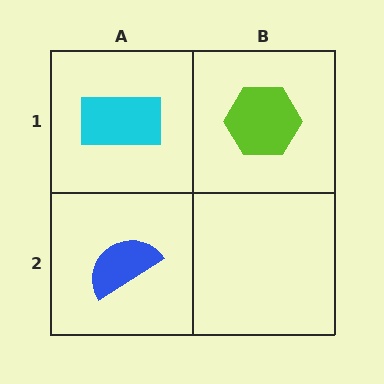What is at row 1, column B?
A lime hexagon.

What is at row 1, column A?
A cyan rectangle.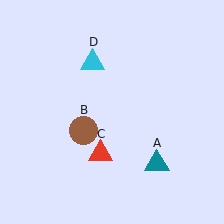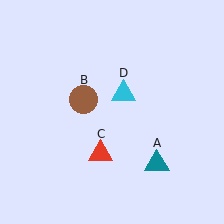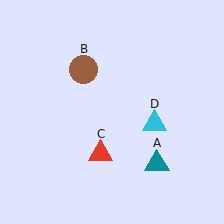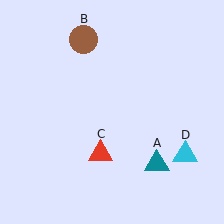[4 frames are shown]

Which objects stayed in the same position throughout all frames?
Teal triangle (object A) and red triangle (object C) remained stationary.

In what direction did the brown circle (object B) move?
The brown circle (object B) moved up.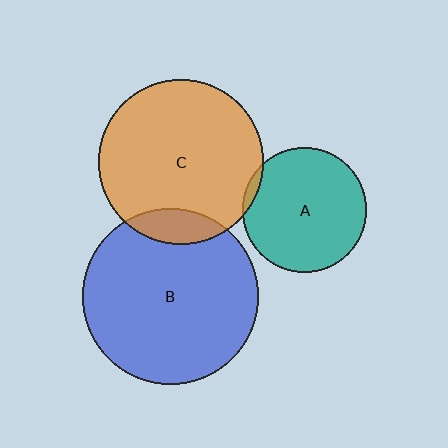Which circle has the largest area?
Circle B (blue).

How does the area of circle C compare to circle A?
Approximately 1.7 times.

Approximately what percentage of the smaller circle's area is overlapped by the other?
Approximately 5%.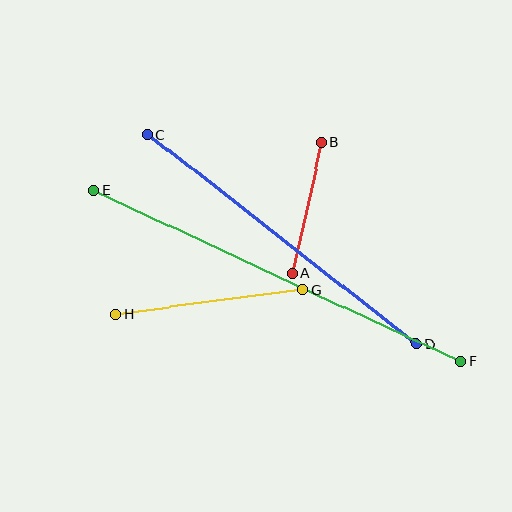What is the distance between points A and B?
The distance is approximately 135 pixels.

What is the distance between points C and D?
The distance is approximately 340 pixels.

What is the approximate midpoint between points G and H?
The midpoint is at approximately (210, 302) pixels.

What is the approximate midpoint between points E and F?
The midpoint is at approximately (277, 276) pixels.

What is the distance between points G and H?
The distance is approximately 188 pixels.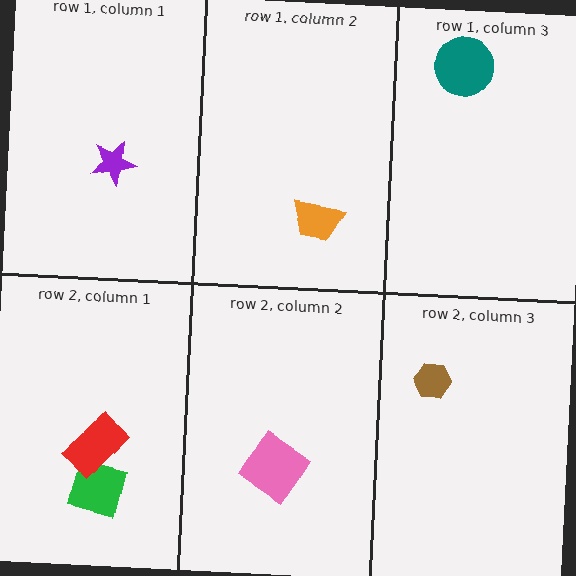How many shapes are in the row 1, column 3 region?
1.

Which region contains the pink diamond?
The row 2, column 2 region.